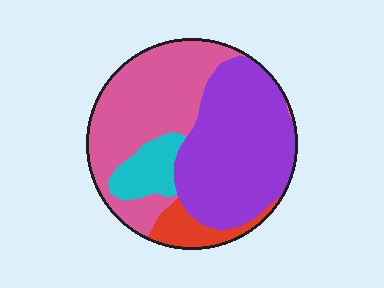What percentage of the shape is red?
Red takes up about one tenth (1/10) of the shape.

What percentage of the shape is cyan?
Cyan takes up less than a sixth of the shape.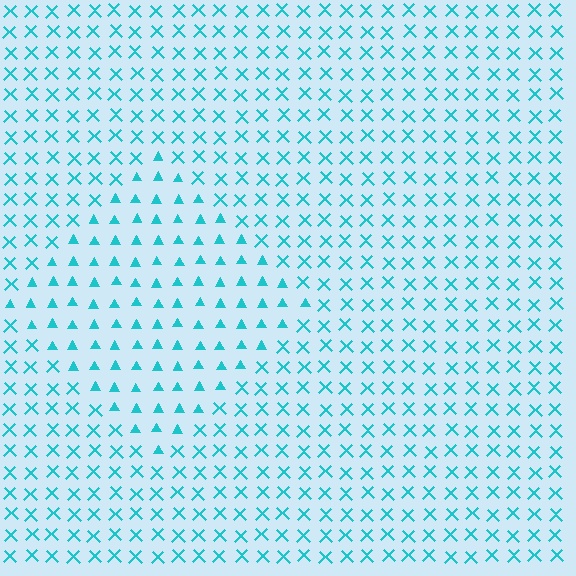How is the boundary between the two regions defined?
The boundary is defined by a change in element shape: triangles inside vs. X marks outside. All elements share the same color and spacing.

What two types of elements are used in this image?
The image uses triangles inside the diamond region and X marks outside it.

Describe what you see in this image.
The image is filled with small cyan elements arranged in a uniform grid. A diamond-shaped region contains triangles, while the surrounding area contains X marks. The boundary is defined purely by the change in element shape.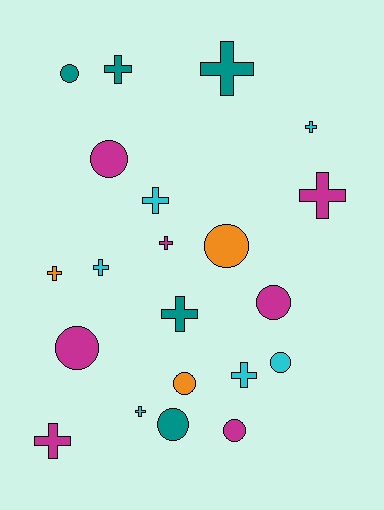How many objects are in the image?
There are 21 objects.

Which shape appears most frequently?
Cross, with 12 objects.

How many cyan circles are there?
There is 1 cyan circle.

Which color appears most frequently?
Magenta, with 7 objects.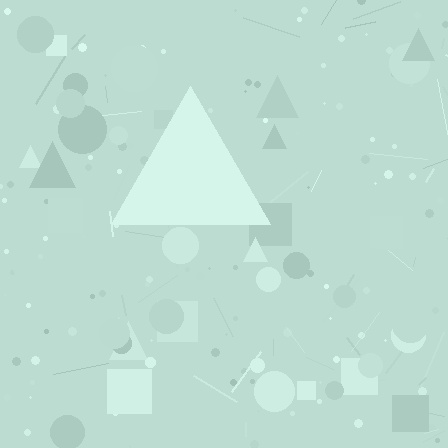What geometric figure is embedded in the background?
A triangle is embedded in the background.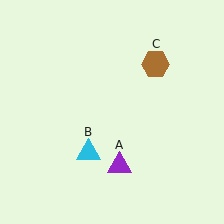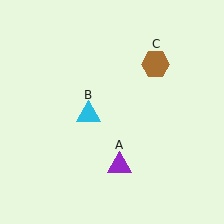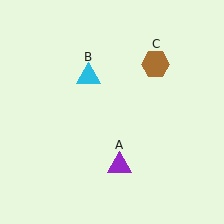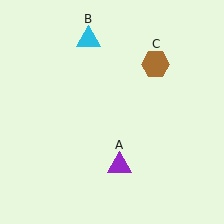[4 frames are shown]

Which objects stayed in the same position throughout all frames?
Purple triangle (object A) and brown hexagon (object C) remained stationary.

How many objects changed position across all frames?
1 object changed position: cyan triangle (object B).